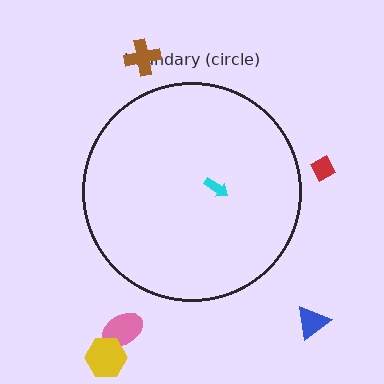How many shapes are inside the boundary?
1 inside, 5 outside.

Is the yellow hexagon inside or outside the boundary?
Outside.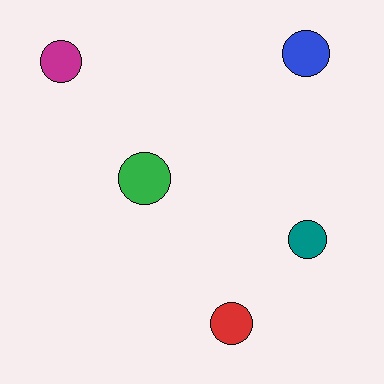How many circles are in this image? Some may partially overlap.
There are 5 circles.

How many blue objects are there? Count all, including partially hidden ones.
There is 1 blue object.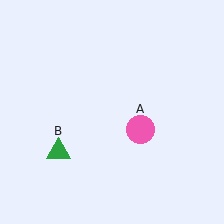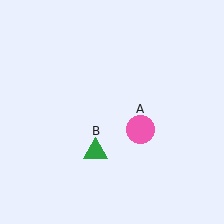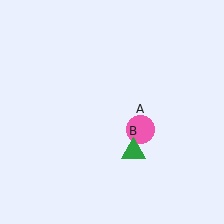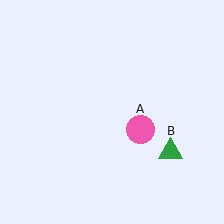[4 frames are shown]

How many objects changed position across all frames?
1 object changed position: green triangle (object B).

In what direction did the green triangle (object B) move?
The green triangle (object B) moved right.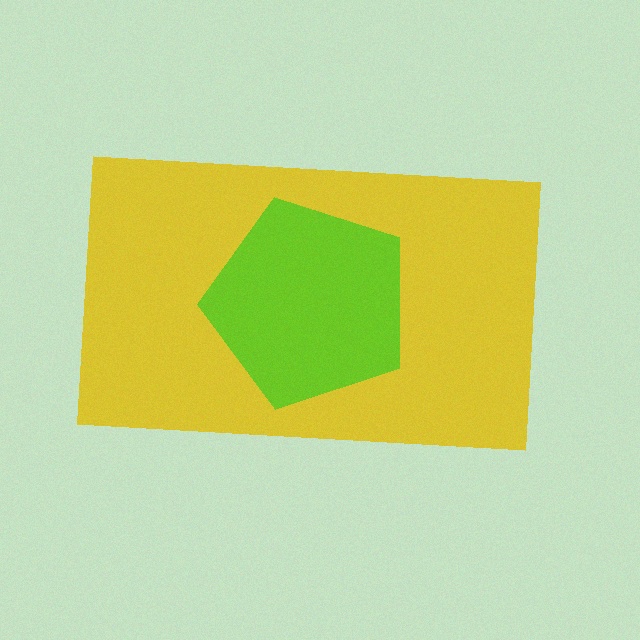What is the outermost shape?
The yellow rectangle.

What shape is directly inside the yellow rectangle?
The lime pentagon.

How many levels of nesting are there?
2.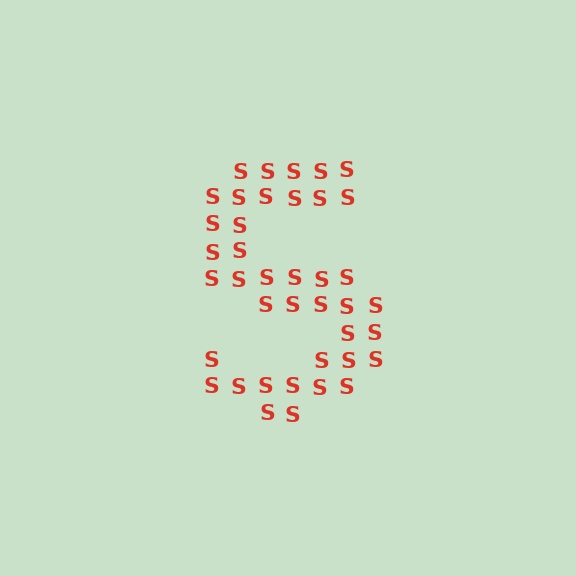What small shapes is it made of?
It is made of small letter S's.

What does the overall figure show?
The overall figure shows the letter S.